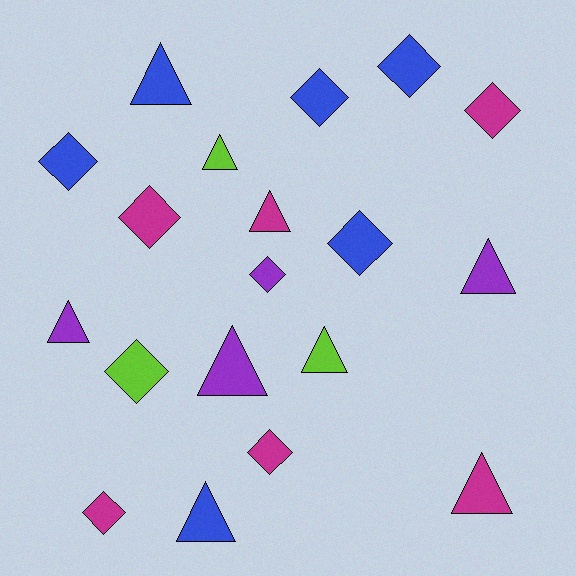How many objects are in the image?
There are 19 objects.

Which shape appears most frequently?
Diamond, with 10 objects.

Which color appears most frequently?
Blue, with 6 objects.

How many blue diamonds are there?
There are 4 blue diamonds.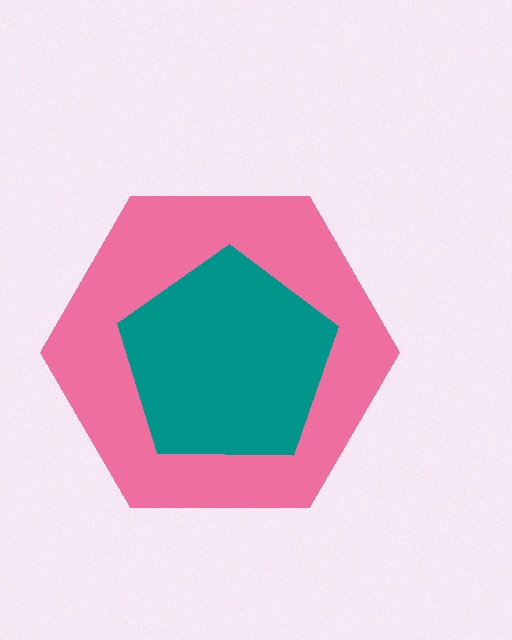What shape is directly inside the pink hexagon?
The teal pentagon.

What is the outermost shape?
The pink hexagon.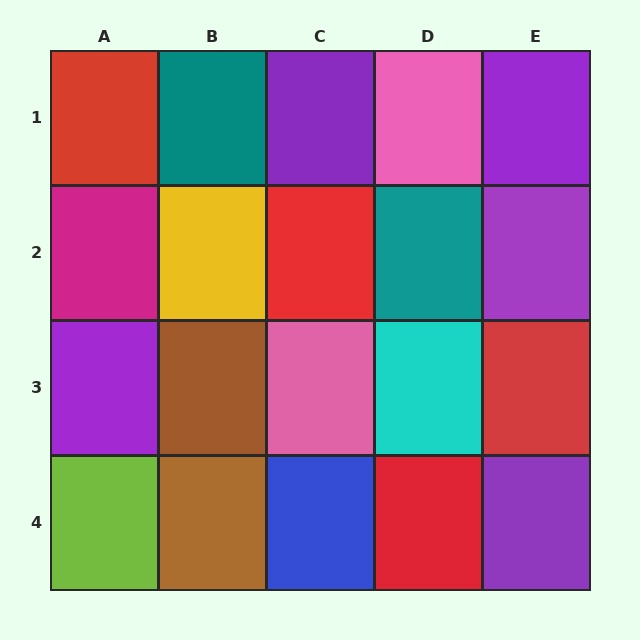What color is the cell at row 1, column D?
Pink.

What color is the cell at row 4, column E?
Purple.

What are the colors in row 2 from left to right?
Magenta, yellow, red, teal, purple.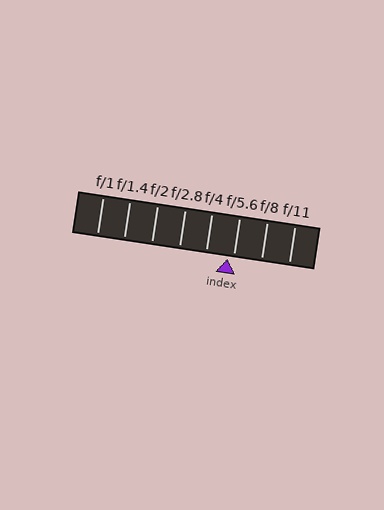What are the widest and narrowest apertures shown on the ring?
The widest aperture shown is f/1 and the narrowest is f/11.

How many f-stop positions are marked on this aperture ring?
There are 8 f-stop positions marked.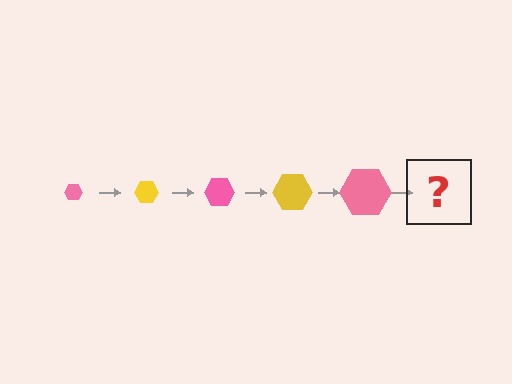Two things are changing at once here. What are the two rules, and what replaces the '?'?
The two rules are that the hexagon grows larger each step and the color cycles through pink and yellow. The '?' should be a yellow hexagon, larger than the previous one.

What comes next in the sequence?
The next element should be a yellow hexagon, larger than the previous one.